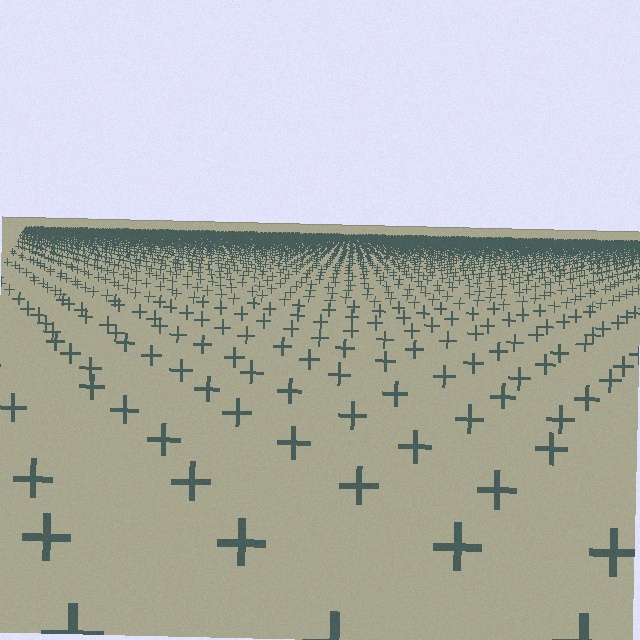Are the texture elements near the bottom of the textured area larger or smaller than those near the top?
Larger. Near the bottom, elements are closer to the viewer and appear at a bigger on-screen size.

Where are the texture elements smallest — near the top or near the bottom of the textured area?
Near the top.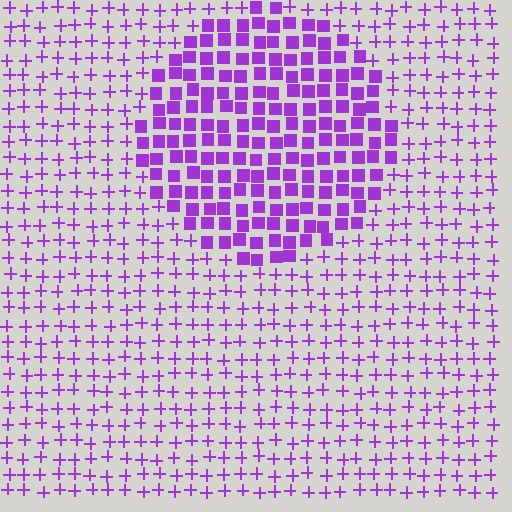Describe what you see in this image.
The image is filled with small purple elements arranged in a uniform grid. A circle-shaped region contains squares, while the surrounding area contains plus signs. The boundary is defined purely by the change in element shape.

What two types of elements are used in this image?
The image uses squares inside the circle region and plus signs outside it.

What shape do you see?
I see a circle.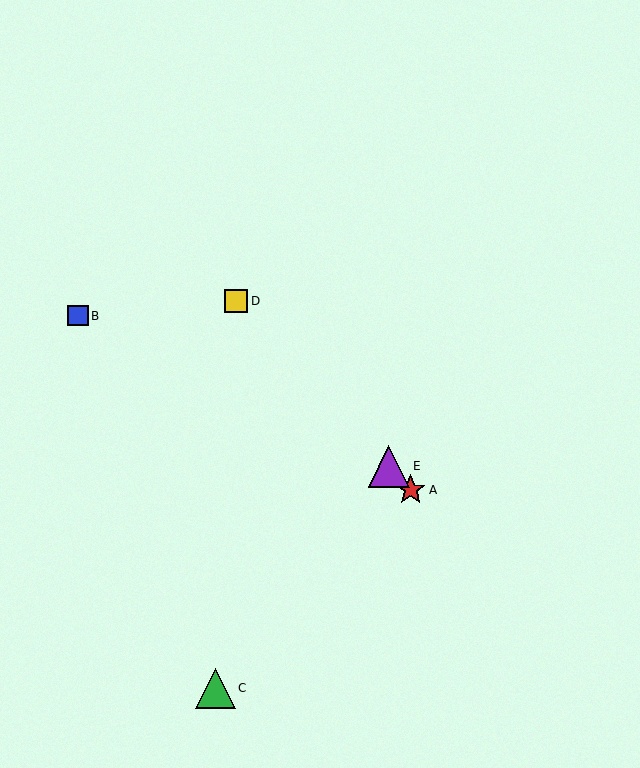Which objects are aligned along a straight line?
Objects A, D, E are aligned along a straight line.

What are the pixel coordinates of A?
Object A is at (411, 490).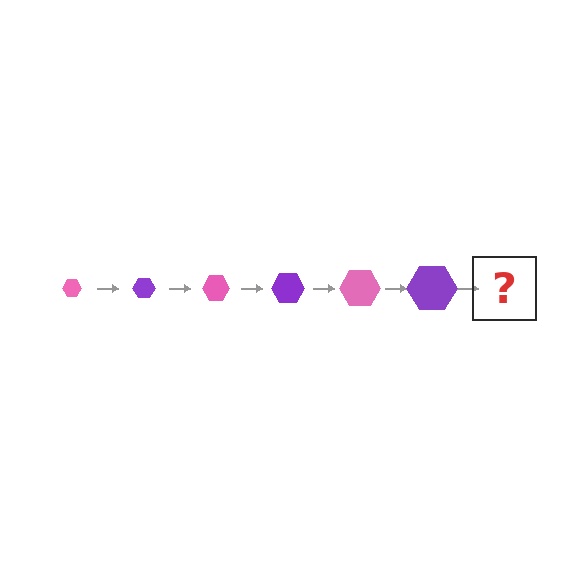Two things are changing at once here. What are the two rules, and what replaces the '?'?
The two rules are that the hexagon grows larger each step and the color cycles through pink and purple. The '?' should be a pink hexagon, larger than the previous one.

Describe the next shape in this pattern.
It should be a pink hexagon, larger than the previous one.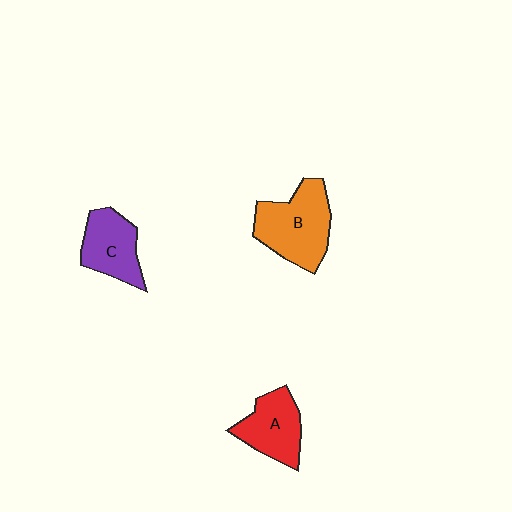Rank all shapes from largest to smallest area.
From largest to smallest: B (orange), A (red), C (purple).